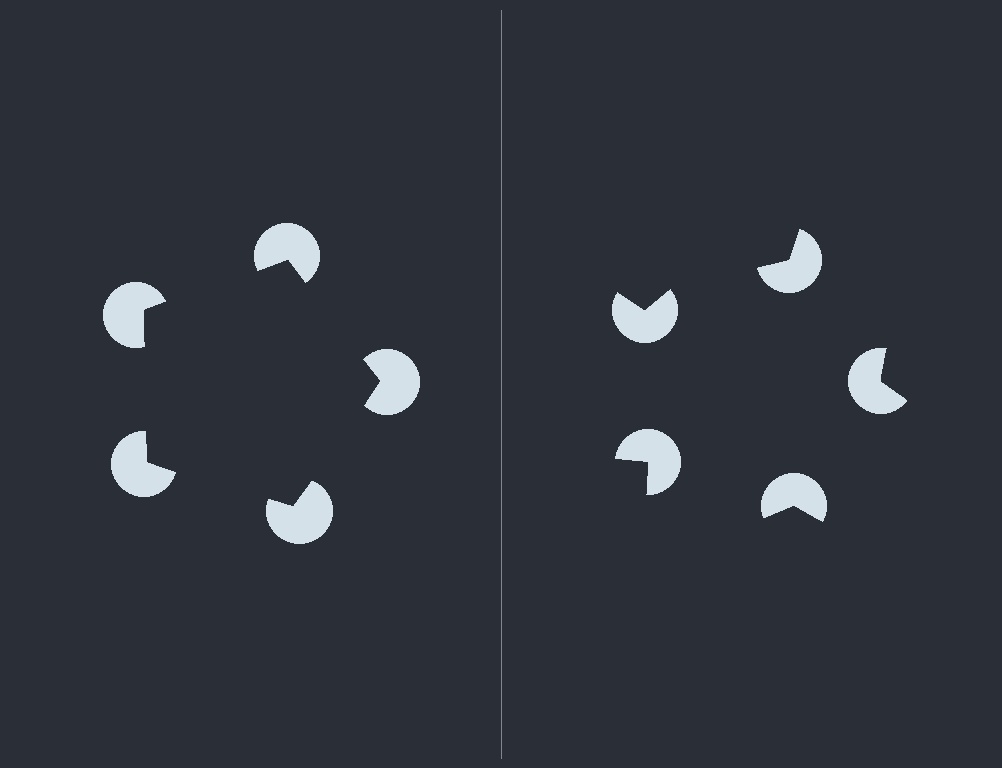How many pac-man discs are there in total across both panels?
10 — 5 on each side.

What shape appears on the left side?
An illusory pentagon.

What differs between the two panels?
The pac-man discs are positioned identically on both sides; only the wedge orientations differ. On the left they align to a pentagon; on the right they are misaligned.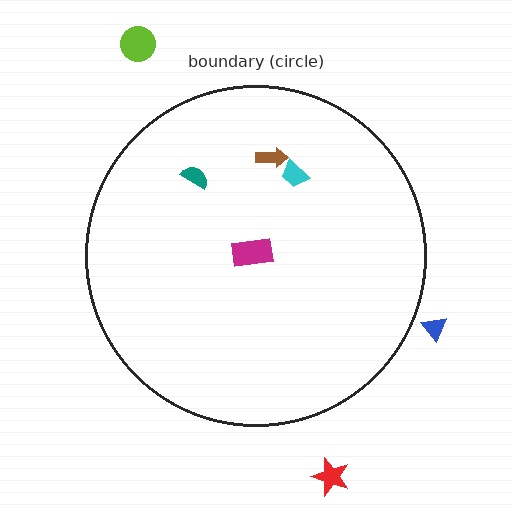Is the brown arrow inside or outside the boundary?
Inside.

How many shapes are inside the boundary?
4 inside, 3 outside.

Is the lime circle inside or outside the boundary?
Outside.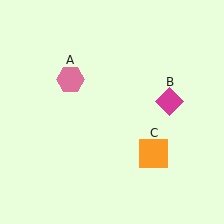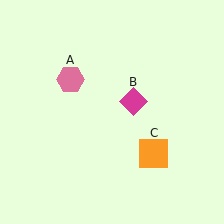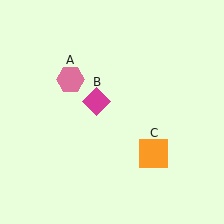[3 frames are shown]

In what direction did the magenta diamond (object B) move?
The magenta diamond (object B) moved left.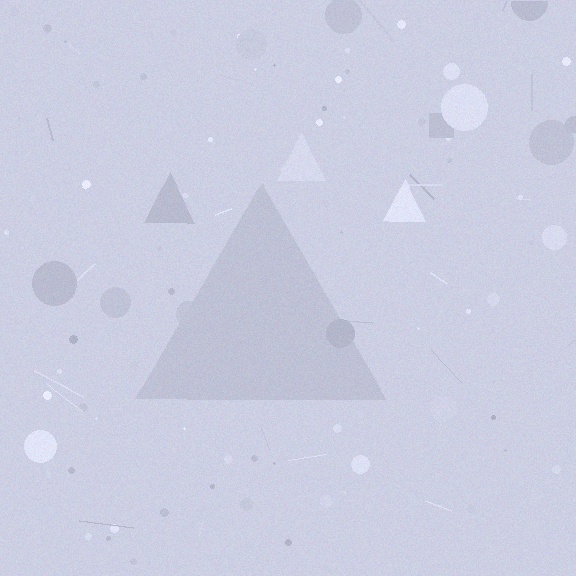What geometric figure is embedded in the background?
A triangle is embedded in the background.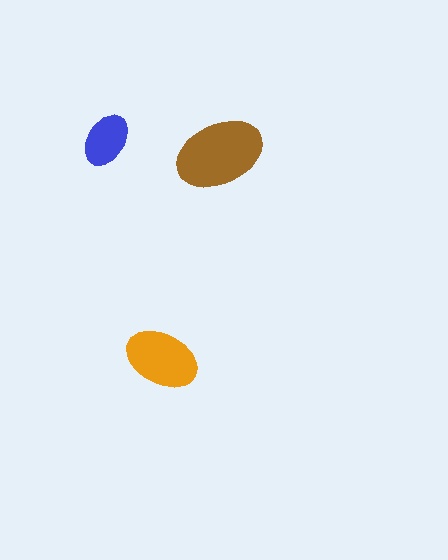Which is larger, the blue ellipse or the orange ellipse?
The orange one.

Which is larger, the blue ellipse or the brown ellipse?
The brown one.